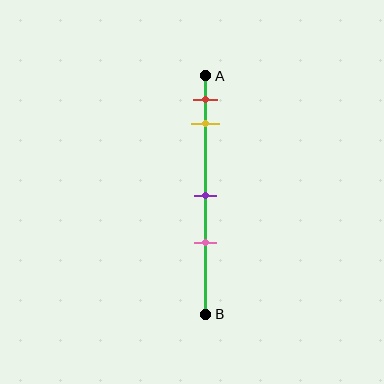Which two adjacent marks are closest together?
The red and yellow marks are the closest adjacent pair.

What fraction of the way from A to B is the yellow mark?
The yellow mark is approximately 20% (0.2) of the way from A to B.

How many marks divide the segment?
There are 4 marks dividing the segment.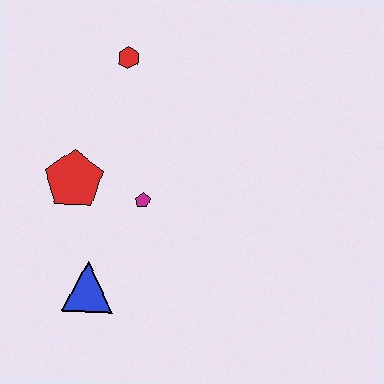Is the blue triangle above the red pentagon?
No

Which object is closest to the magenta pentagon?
The red pentagon is closest to the magenta pentagon.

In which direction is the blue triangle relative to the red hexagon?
The blue triangle is below the red hexagon.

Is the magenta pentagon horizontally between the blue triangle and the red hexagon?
No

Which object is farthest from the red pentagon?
The red hexagon is farthest from the red pentagon.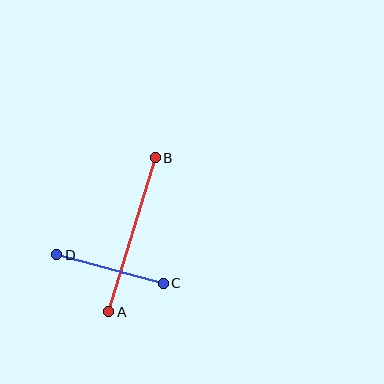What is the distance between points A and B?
The distance is approximately 160 pixels.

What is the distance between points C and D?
The distance is approximately 110 pixels.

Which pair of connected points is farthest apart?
Points A and B are farthest apart.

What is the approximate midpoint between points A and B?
The midpoint is at approximately (132, 235) pixels.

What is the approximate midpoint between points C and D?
The midpoint is at approximately (110, 269) pixels.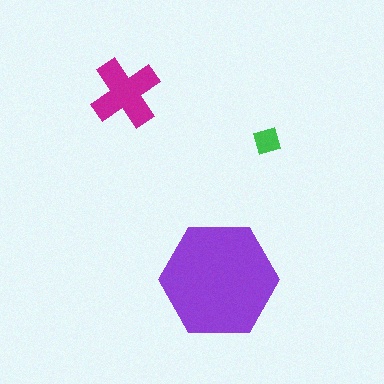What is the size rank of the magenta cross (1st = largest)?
2nd.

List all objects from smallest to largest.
The green diamond, the magenta cross, the purple hexagon.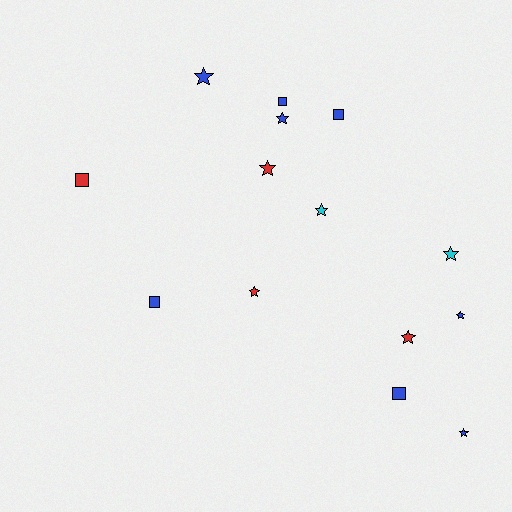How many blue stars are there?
There are 4 blue stars.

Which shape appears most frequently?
Star, with 9 objects.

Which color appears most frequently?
Blue, with 8 objects.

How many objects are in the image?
There are 14 objects.